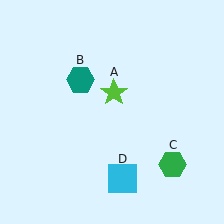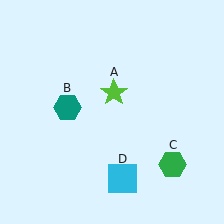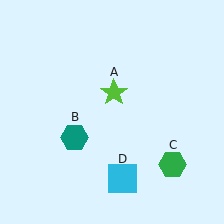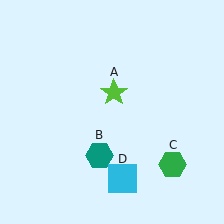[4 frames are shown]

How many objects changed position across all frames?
1 object changed position: teal hexagon (object B).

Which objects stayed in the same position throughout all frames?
Lime star (object A) and green hexagon (object C) and cyan square (object D) remained stationary.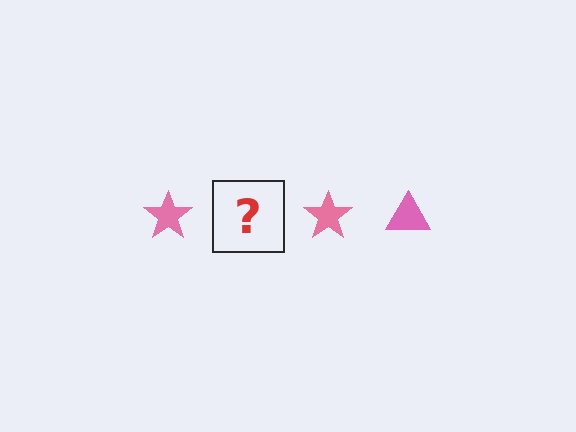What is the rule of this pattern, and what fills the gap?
The rule is that the pattern cycles through star, triangle shapes in pink. The gap should be filled with a pink triangle.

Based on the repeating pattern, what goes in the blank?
The blank should be a pink triangle.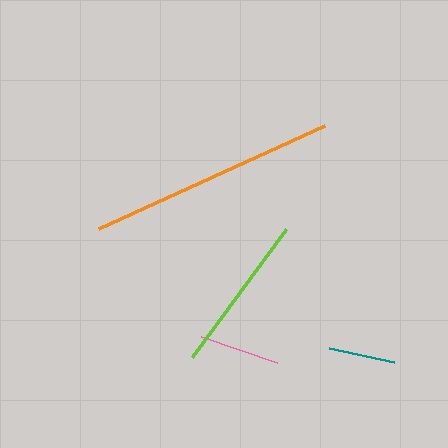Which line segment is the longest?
The orange line is the longest at approximately 248 pixels.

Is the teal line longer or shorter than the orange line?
The orange line is longer than the teal line.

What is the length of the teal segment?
The teal segment is approximately 67 pixels long.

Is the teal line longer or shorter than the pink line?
The pink line is longer than the teal line.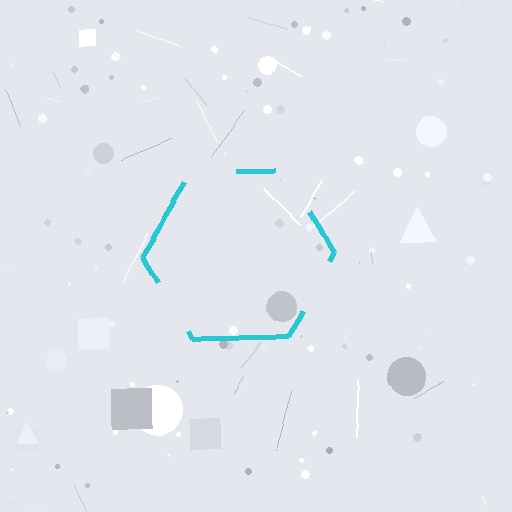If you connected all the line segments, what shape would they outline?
They would outline a hexagon.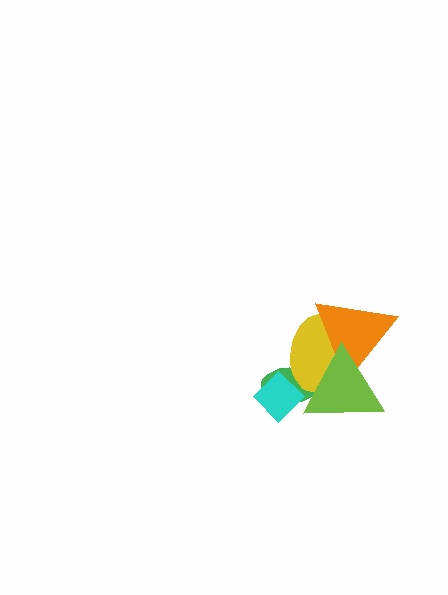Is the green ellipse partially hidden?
Yes, it is partially covered by another shape.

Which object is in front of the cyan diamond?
The lime triangle is in front of the cyan diamond.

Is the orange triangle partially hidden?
Yes, it is partially covered by another shape.